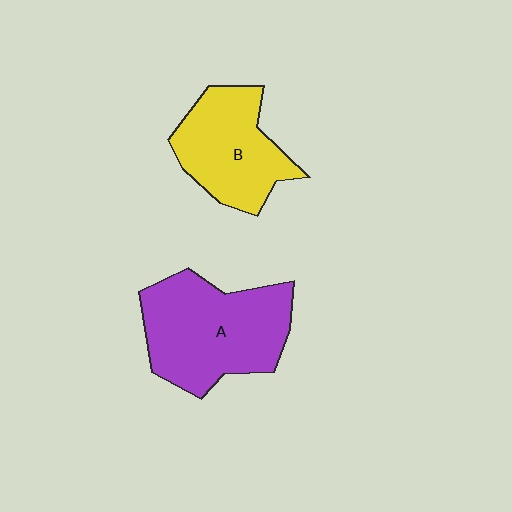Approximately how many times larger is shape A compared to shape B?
Approximately 1.3 times.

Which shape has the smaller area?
Shape B (yellow).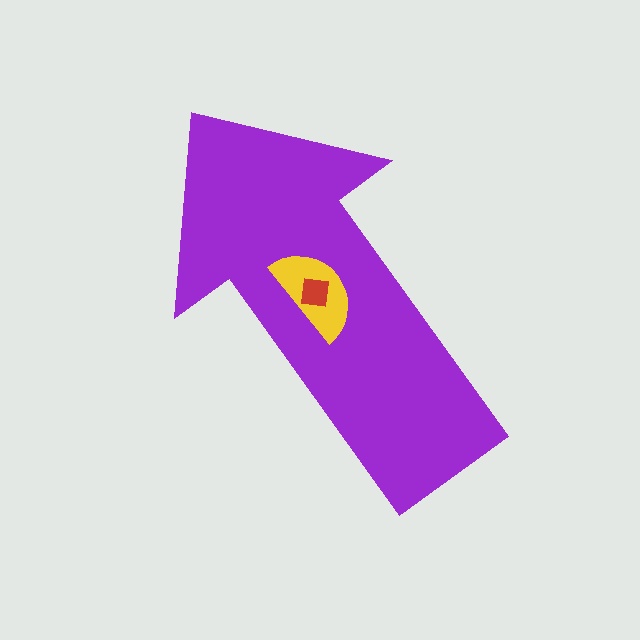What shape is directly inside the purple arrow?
The yellow semicircle.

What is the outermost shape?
The purple arrow.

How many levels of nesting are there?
3.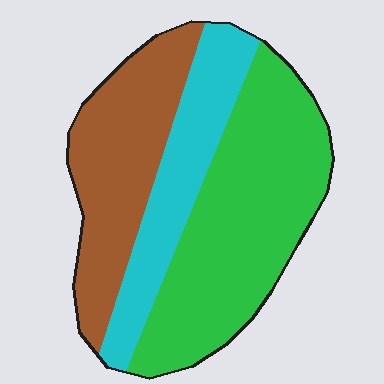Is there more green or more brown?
Green.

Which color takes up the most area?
Green, at roughly 45%.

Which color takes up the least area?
Cyan, at roughly 25%.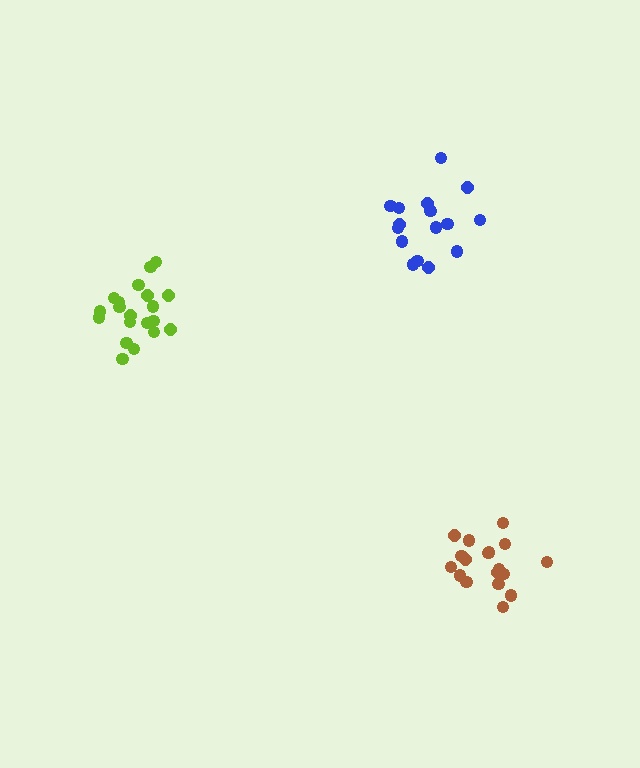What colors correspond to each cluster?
The clusters are colored: blue, lime, brown.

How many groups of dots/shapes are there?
There are 3 groups.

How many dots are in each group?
Group 1: 16 dots, Group 2: 20 dots, Group 3: 19 dots (55 total).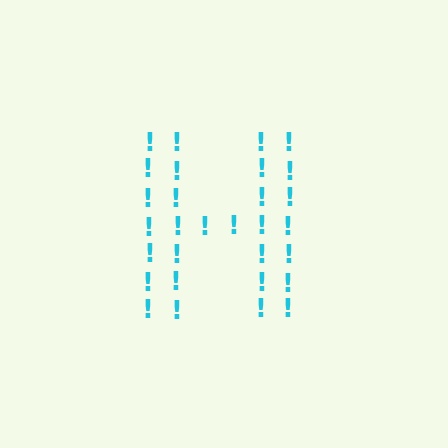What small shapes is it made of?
It is made of small exclamation marks.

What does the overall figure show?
The overall figure shows the letter H.